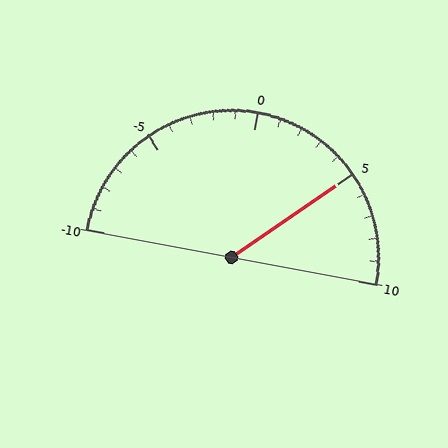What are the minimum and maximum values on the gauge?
The gauge ranges from -10 to 10.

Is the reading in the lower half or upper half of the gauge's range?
The reading is in the upper half of the range (-10 to 10).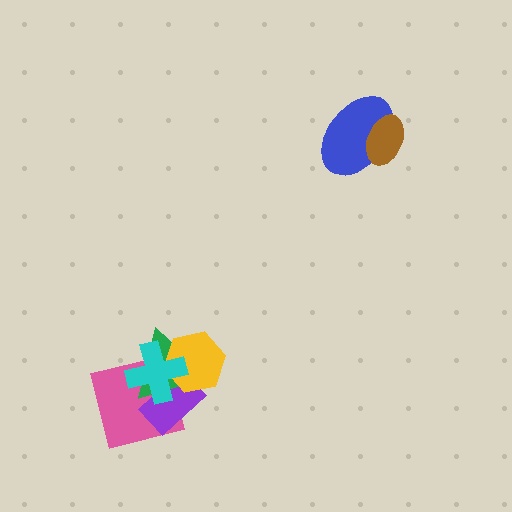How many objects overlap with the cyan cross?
4 objects overlap with the cyan cross.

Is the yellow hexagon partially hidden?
Yes, it is partially covered by another shape.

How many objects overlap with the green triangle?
4 objects overlap with the green triangle.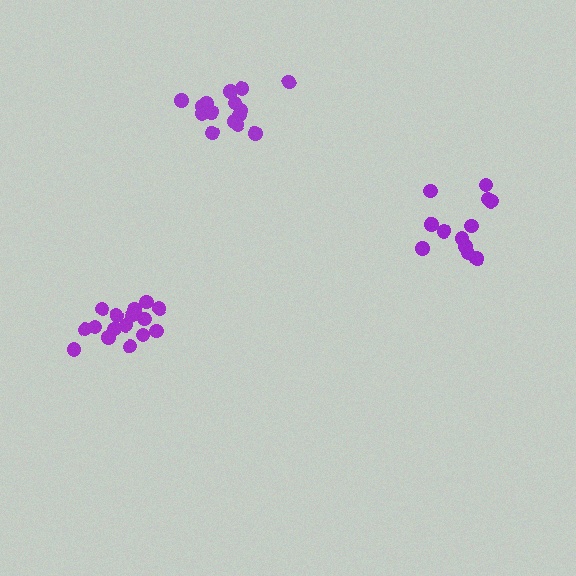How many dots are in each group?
Group 1: 15 dots, Group 2: 13 dots, Group 3: 16 dots (44 total).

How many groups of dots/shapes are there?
There are 3 groups.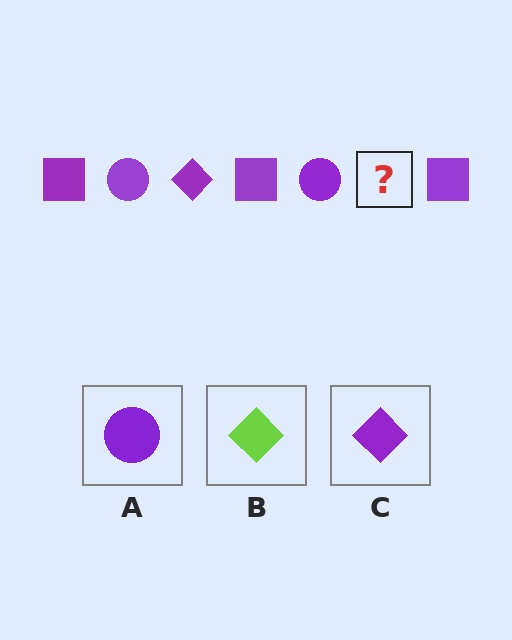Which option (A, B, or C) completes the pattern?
C.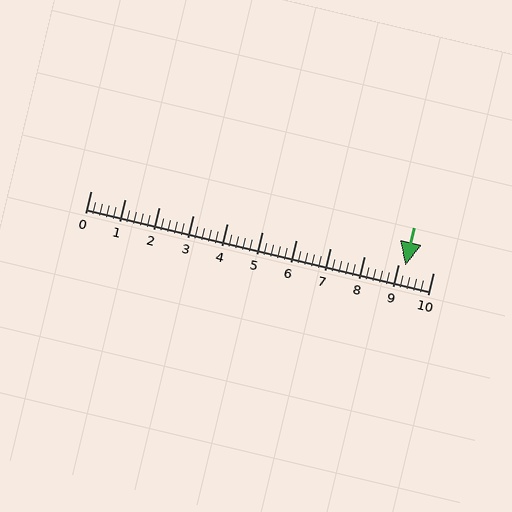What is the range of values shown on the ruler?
The ruler shows values from 0 to 10.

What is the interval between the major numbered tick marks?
The major tick marks are spaced 1 units apart.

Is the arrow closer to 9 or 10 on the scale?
The arrow is closer to 9.